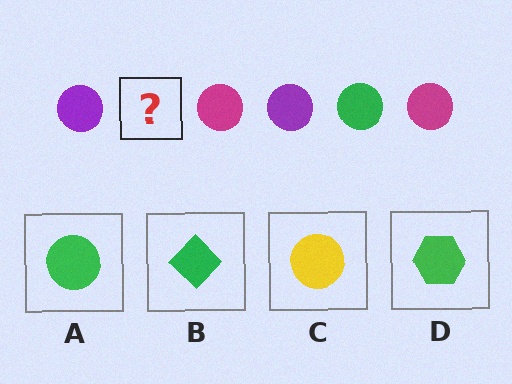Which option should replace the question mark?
Option A.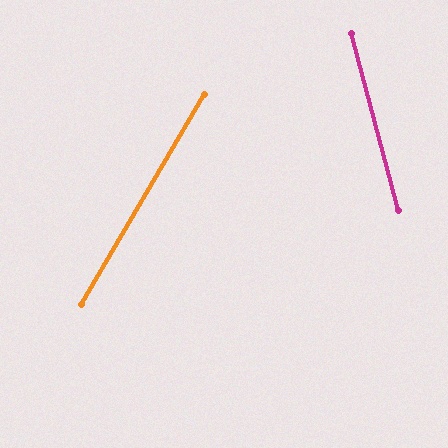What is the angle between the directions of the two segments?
Approximately 45 degrees.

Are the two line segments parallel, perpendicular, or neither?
Neither parallel nor perpendicular — they differ by about 45°.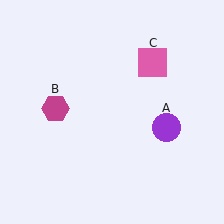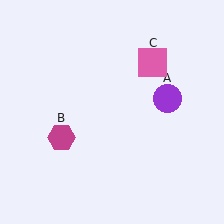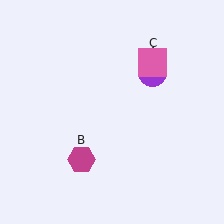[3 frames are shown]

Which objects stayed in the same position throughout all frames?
Pink square (object C) remained stationary.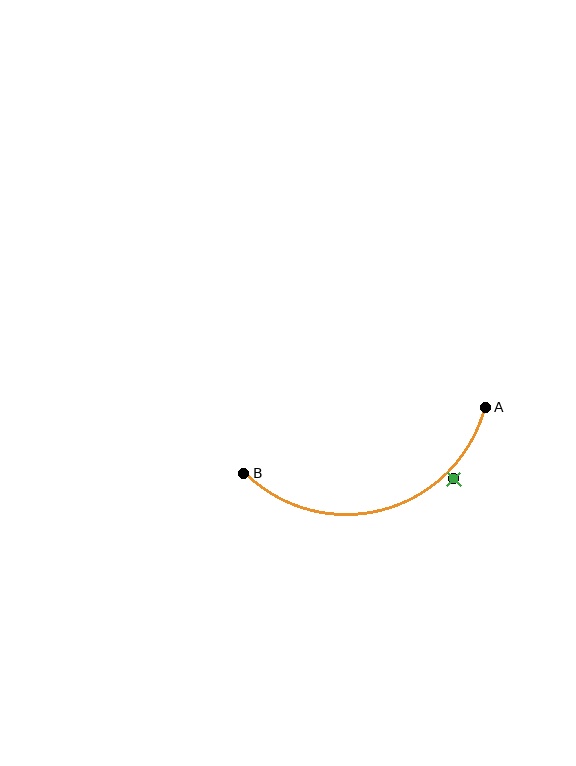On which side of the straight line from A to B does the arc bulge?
The arc bulges below the straight line connecting A and B.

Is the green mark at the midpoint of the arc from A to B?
No — the green mark does not lie on the arc at all. It sits slightly outside the curve.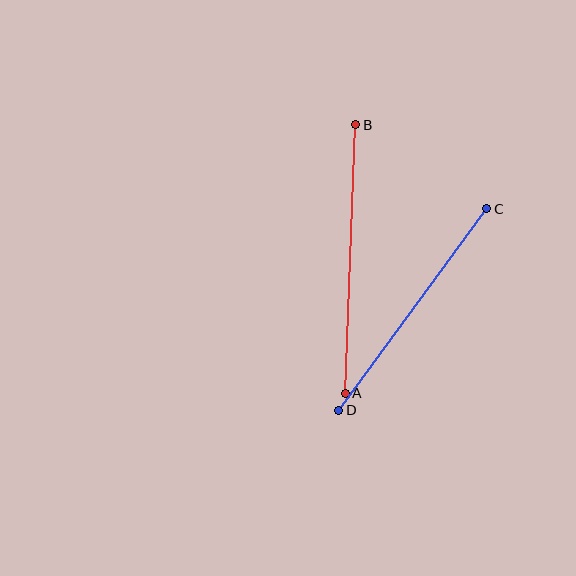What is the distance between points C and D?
The distance is approximately 250 pixels.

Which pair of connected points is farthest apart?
Points A and B are farthest apart.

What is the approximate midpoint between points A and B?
The midpoint is at approximately (350, 259) pixels.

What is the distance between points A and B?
The distance is approximately 269 pixels.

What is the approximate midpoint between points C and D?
The midpoint is at approximately (413, 309) pixels.